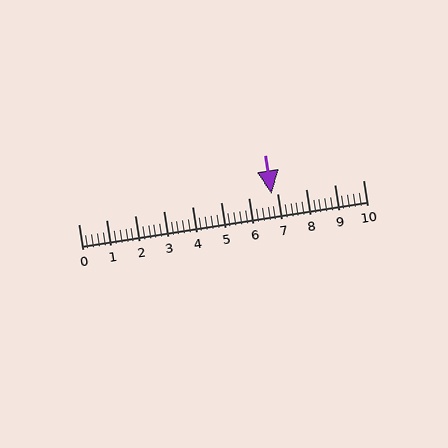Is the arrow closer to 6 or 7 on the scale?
The arrow is closer to 7.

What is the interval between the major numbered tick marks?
The major tick marks are spaced 1 units apart.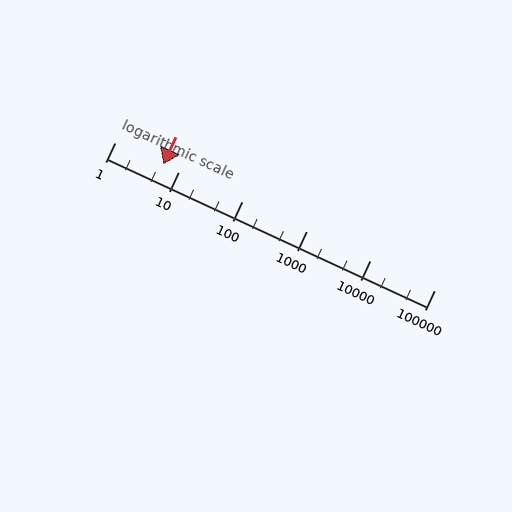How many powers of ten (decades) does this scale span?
The scale spans 5 decades, from 1 to 100000.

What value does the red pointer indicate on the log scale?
The pointer indicates approximately 5.7.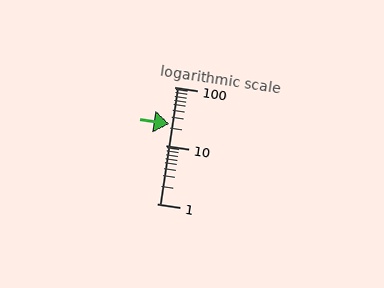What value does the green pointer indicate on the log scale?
The pointer indicates approximately 23.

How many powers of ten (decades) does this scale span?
The scale spans 2 decades, from 1 to 100.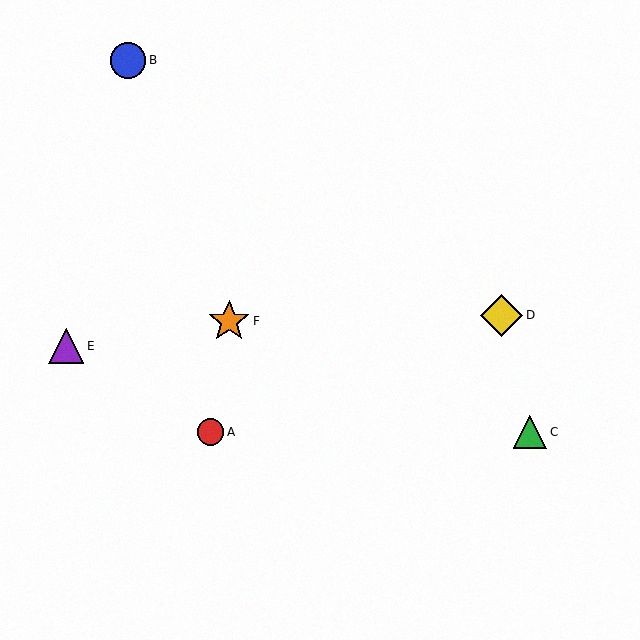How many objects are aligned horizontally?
2 objects (A, C) are aligned horizontally.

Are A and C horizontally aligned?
Yes, both are at y≈432.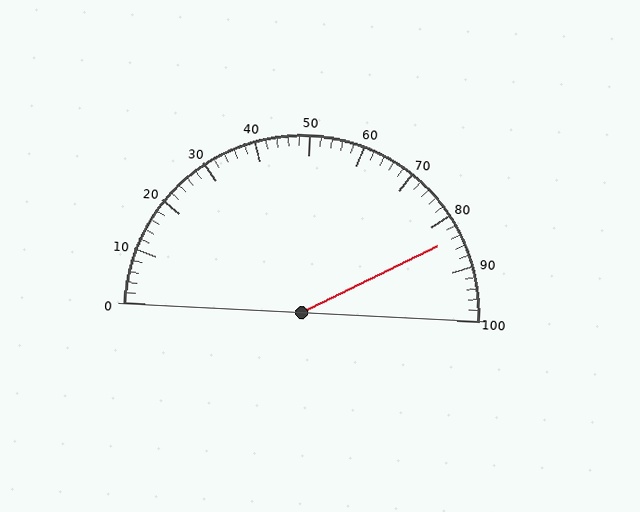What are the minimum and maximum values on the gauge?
The gauge ranges from 0 to 100.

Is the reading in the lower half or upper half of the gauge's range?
The reading is in the upper half of the range (0 to 100).